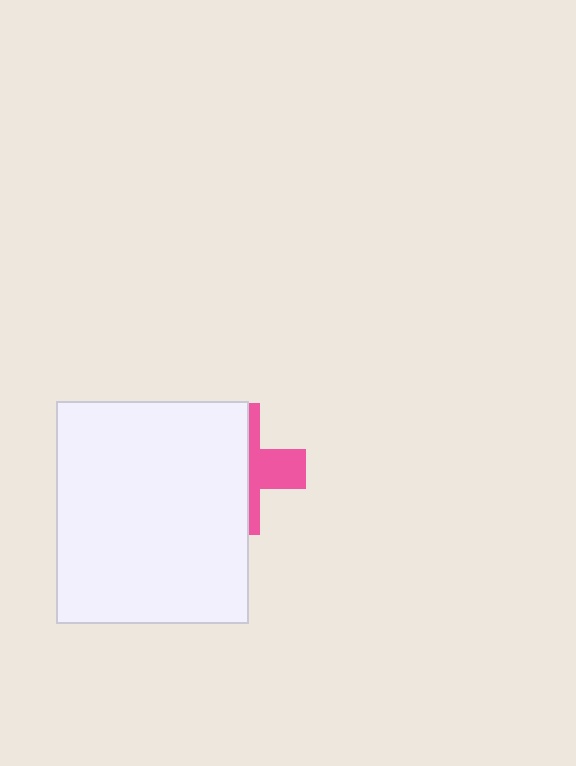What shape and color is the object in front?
The object in front is a white rectangle.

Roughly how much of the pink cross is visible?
A small part of it is visible (roughly 35%).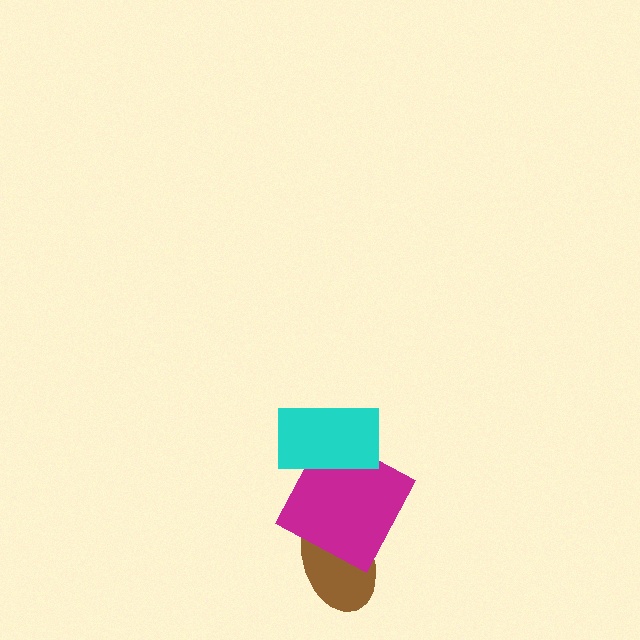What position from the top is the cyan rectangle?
The cyan rectangle is 1st from the top.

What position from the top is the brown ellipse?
The brown ellipse is 3rd from the top.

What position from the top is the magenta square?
The magenta square is 2nd from the top.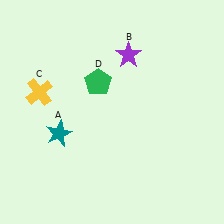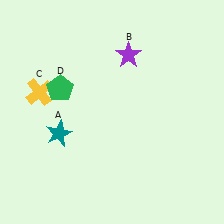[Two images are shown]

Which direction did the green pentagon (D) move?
The green pentagon (D) moved left.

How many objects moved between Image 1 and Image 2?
1 object moved between the two images.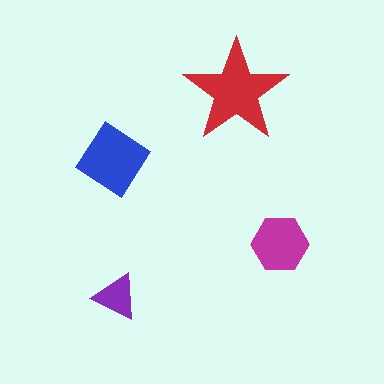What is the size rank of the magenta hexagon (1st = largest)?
3rd.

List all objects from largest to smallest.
The red star, the blue diamond, the magenta hexagon, the purple triangle.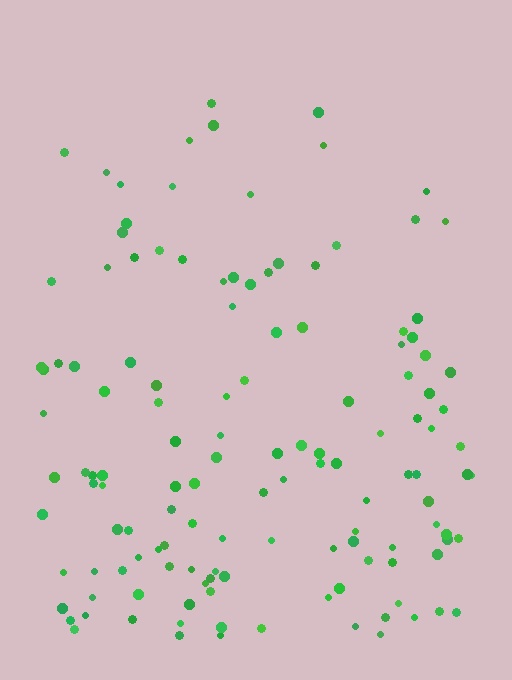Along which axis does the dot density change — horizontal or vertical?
Vertical.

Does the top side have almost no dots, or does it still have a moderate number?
Still a moderate number, just noticeably fewer than the bottom.